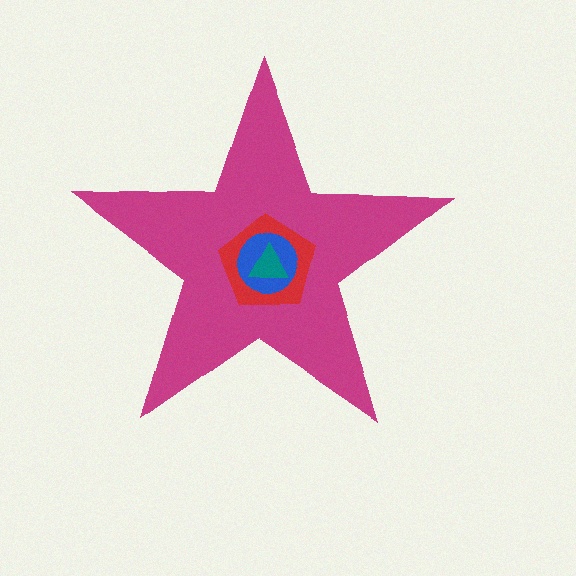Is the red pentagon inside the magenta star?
Yes.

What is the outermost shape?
The magenta star.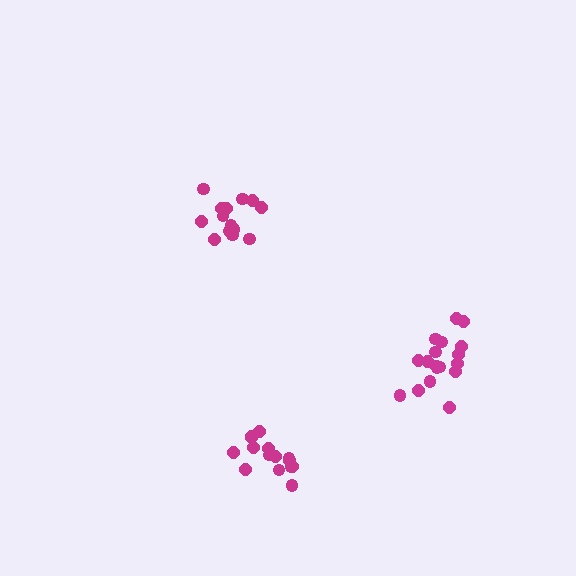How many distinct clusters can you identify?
There are 3 distinct clusters.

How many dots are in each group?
Group 1: 15 dots, Group 2: 14 dots, Group 3: 18 dots (47 total).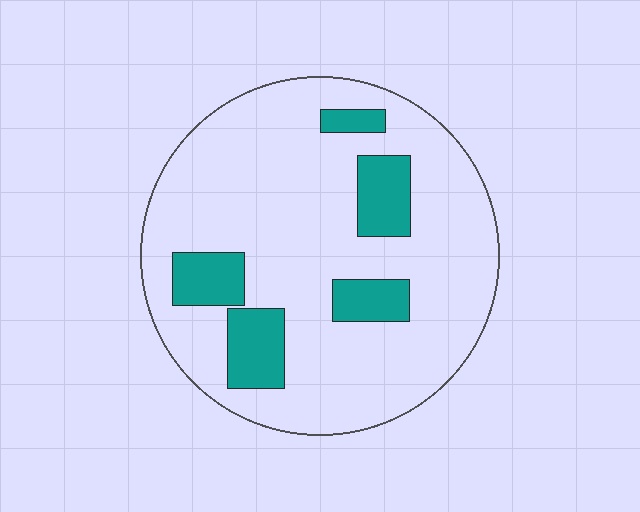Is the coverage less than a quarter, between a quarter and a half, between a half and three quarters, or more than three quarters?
Less than a quarter.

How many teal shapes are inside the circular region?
5.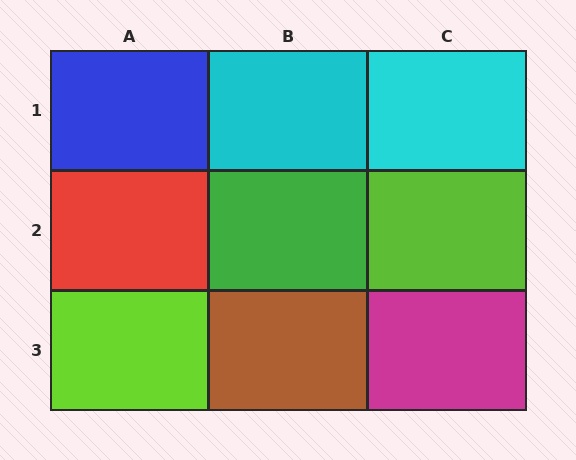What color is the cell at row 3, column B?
Brown.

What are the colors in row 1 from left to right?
Blue, cyan, cyan.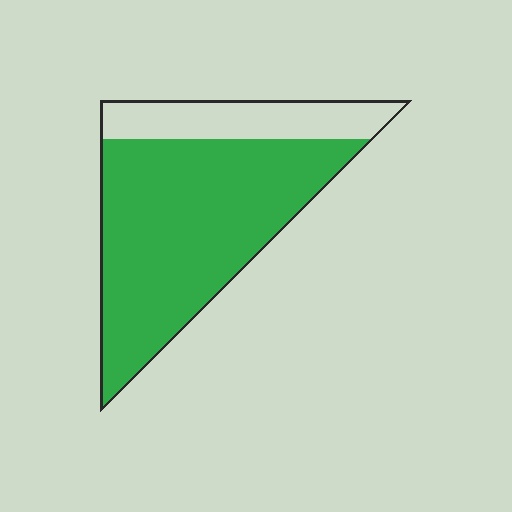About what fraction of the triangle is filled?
About three quarters (3/4).